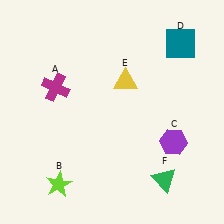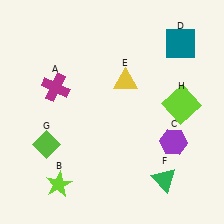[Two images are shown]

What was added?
A lime diamond (G), a lime square (H) were added in Image 2.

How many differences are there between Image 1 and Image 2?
There are 2 differences between the two images.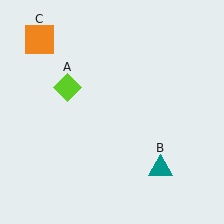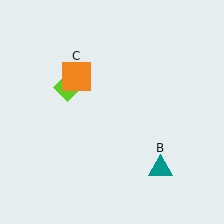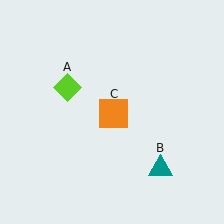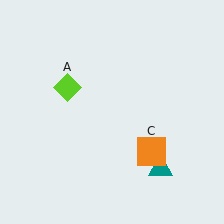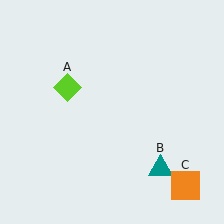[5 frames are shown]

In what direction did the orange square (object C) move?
The orange square (object C) moved down and to the right.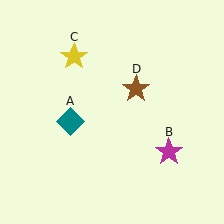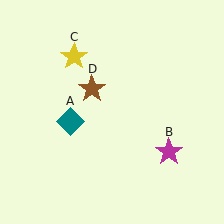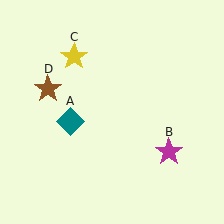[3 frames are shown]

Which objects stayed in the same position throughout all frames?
Teal diamond (object A) and magenta star (object B) and yellow star (object C) remained stationary.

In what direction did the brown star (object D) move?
The brown star (object D) moved left.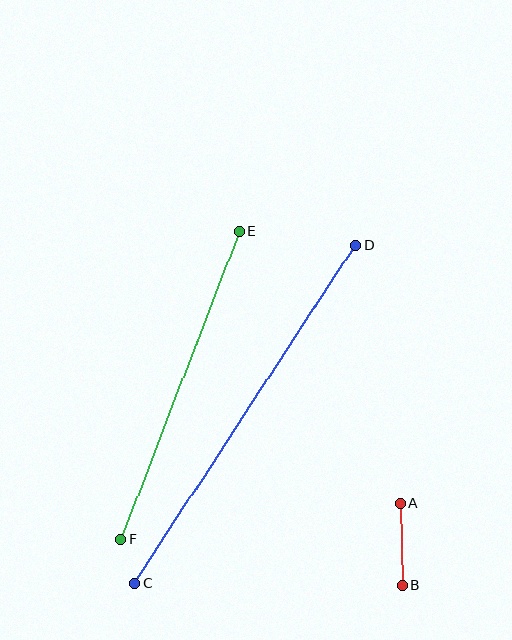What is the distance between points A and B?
The distance is approximately 82 pixels.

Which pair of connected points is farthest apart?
Points C and D are farthest apart.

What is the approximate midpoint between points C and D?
The midpoint is at approximately (245, 414) pixels.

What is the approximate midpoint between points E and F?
The midpoint is at approximately (180, 385) pixels.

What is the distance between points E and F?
The distance is approximately 329 pixels.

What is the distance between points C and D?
The distance is approximately 404 pixels.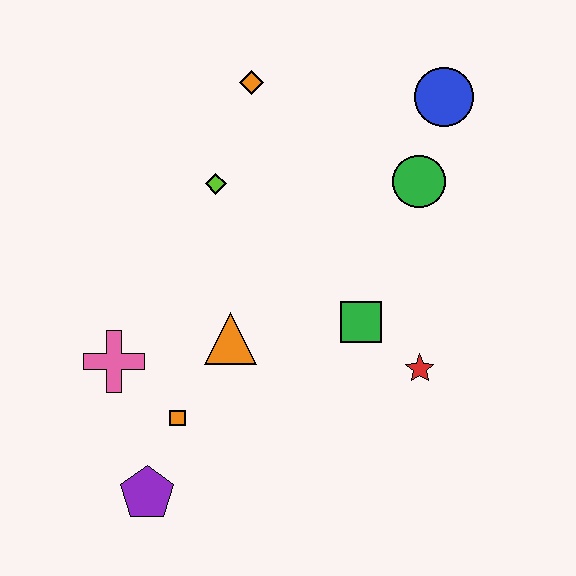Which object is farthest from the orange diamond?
The purple pentagon is farthest from the orange diamond.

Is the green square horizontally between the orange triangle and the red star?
Yes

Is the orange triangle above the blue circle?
No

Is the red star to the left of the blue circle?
Yes